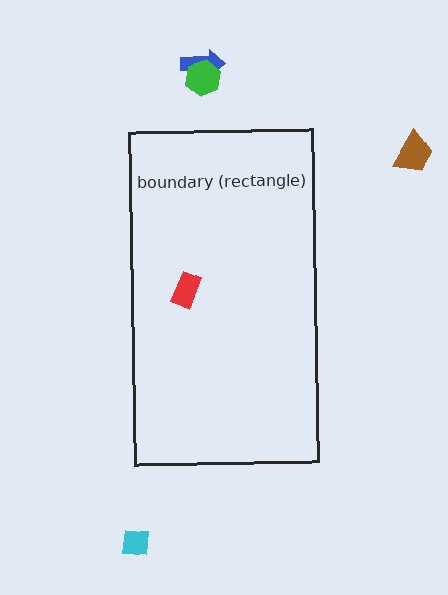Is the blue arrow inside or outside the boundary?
Outside.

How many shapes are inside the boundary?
1 inside, 4 outside.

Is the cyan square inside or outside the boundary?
Outside.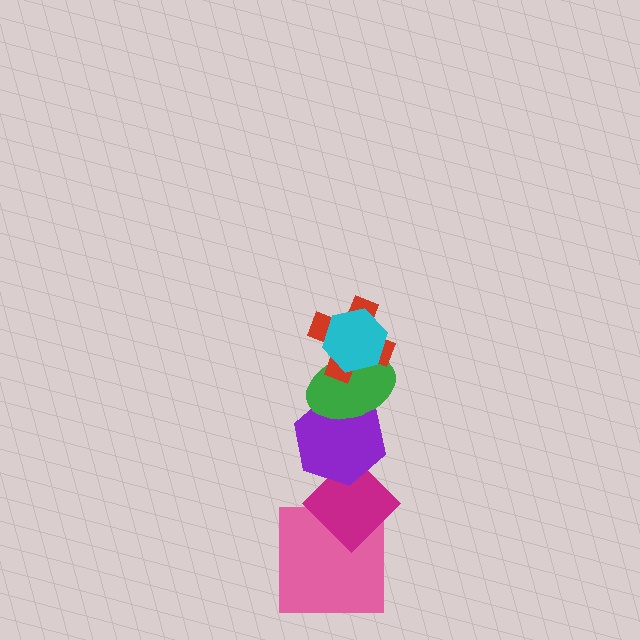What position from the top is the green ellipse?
The green ellipse is 3rd from the top.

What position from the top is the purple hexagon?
The purple hexagon is 4th from the top.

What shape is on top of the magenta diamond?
The purple hexagon is on top of the magenta diamond.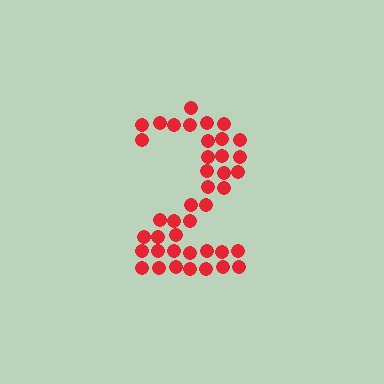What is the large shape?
The large shape is the digit 2.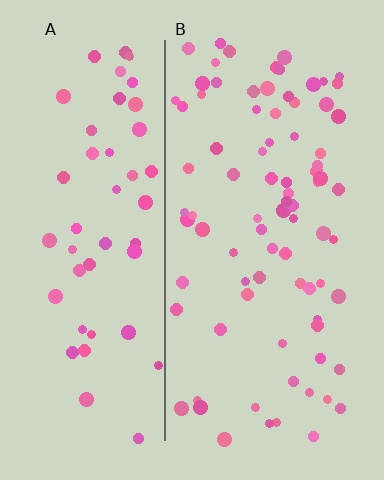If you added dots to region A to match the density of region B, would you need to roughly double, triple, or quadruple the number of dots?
Approximately double.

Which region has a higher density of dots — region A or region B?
B (the right).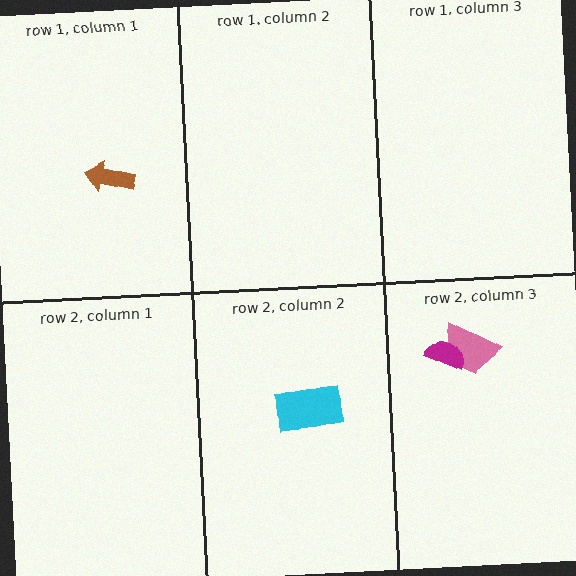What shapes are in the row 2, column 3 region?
The pink trapezoid, the magenta semicircle.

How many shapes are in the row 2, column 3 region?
2.